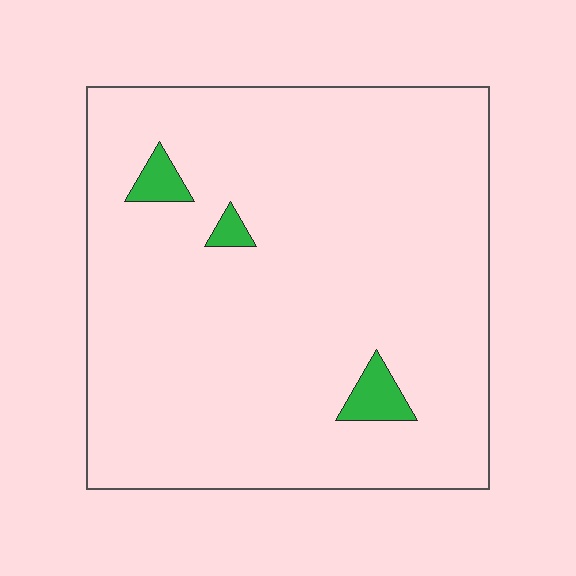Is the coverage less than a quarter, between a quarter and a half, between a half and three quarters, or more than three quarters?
Less than a quarter.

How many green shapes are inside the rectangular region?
3.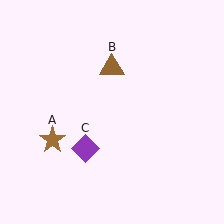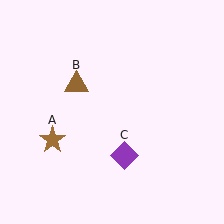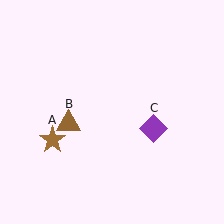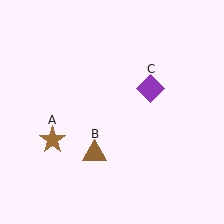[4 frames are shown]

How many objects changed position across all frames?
2 objects changed position: brown triangle (object B), purple diamond (object C).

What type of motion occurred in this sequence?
The brown triangle (object B), purple diamond (object C) rotated counterclockwise around the center of the scene.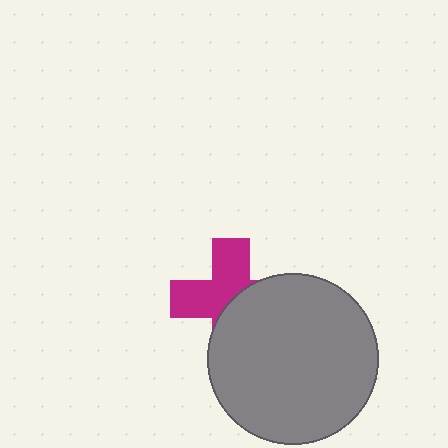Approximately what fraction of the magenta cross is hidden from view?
Roughly 49% of the magenta cross is hidden behind the gray circle.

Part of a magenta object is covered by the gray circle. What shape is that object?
It is a cross.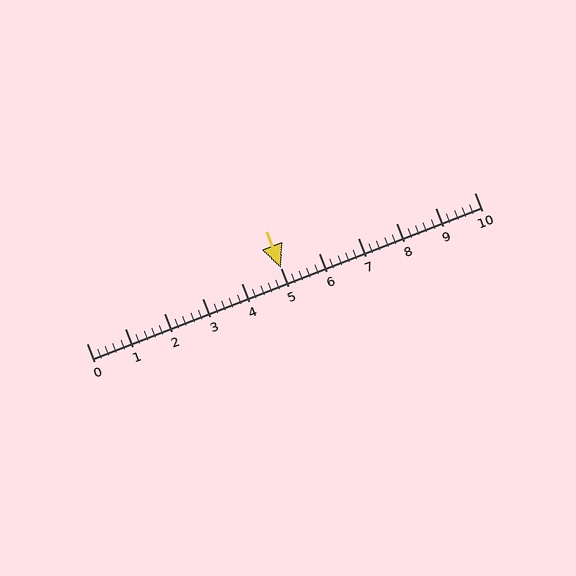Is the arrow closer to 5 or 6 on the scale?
The arrow is closer to 5.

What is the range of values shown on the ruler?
The ruler shows values from 0 to 10.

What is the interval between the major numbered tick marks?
The major tick marks are spaced 1 units apart.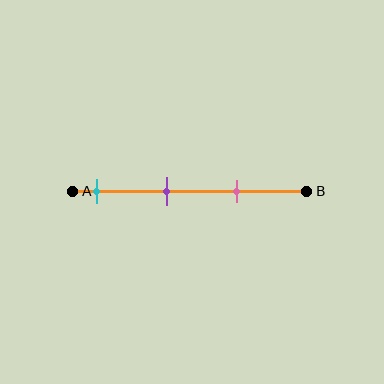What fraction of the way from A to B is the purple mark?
The purple mark is approximately 40% (0.4) of the way from A to B.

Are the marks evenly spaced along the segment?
Yes, the marks are approximately evenly spaced.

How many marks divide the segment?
There are 3 marks dividing the segment.